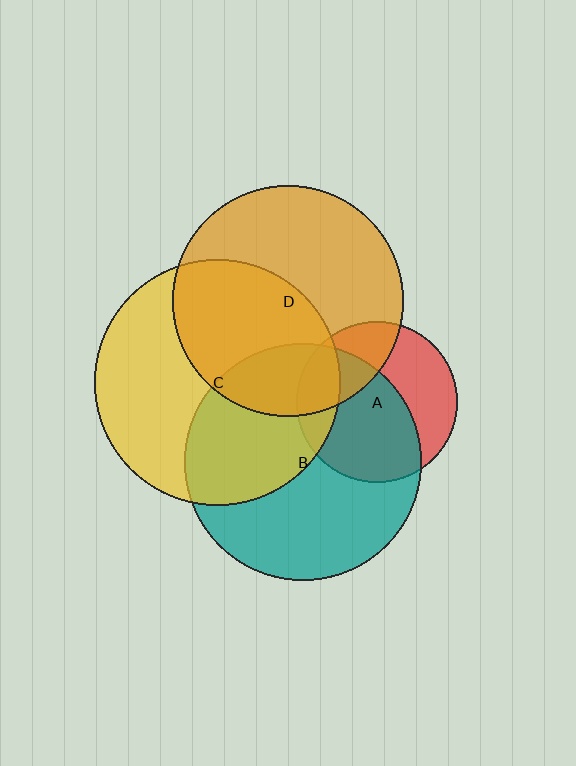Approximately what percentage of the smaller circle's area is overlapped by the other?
Approximately 45%.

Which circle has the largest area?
Circle C (yellow).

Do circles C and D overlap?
Yes.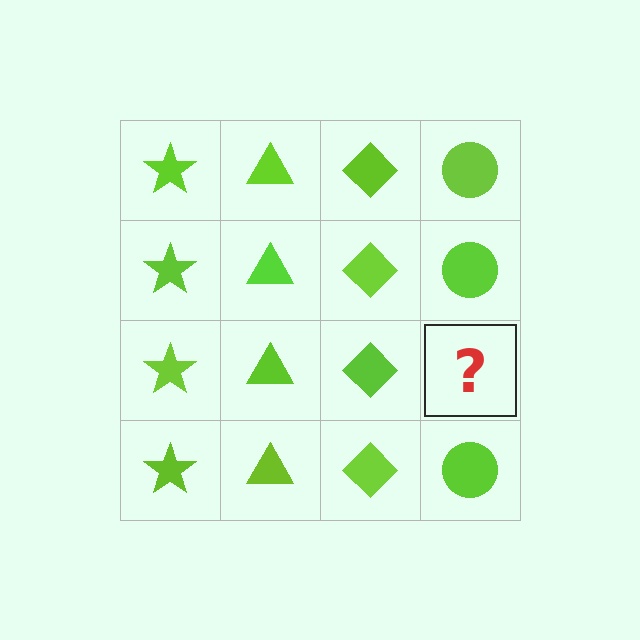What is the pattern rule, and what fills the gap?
The rule is that each column has a consistent shape. The gap should be filled with a lime circle.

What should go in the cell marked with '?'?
The missing cell should contain a lime circle.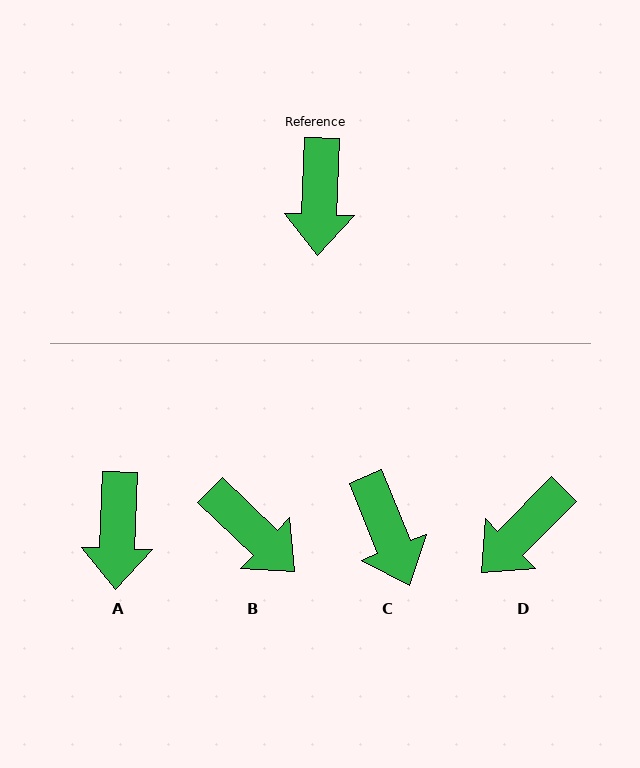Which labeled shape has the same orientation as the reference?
A.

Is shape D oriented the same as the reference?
No, it is off by about 43 degrees.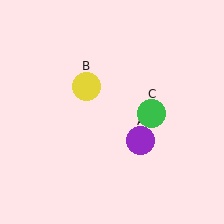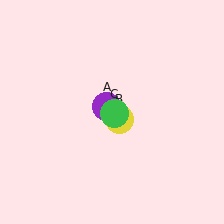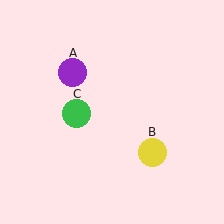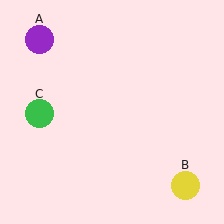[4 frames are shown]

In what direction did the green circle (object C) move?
The green circle (object C) moved left.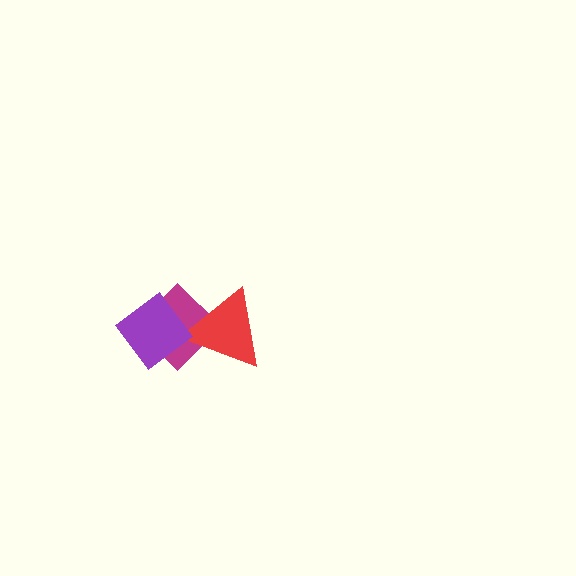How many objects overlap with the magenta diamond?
2 objects overlap with the magenta diamond.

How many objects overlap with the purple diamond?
1 object overlaps with the purple diamond.